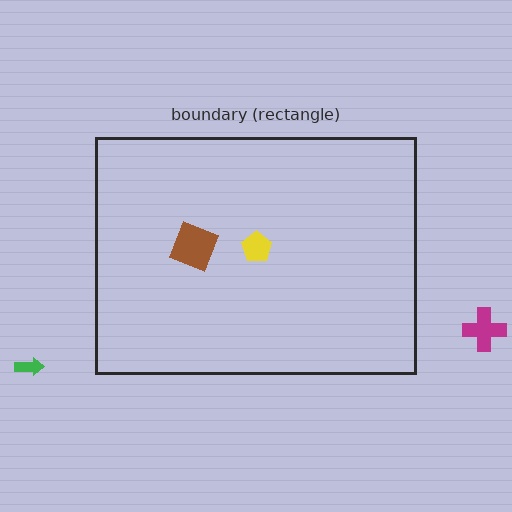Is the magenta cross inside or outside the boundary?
Outside.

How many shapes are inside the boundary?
2 inside, 2 outside.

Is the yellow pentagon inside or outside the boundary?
Inside.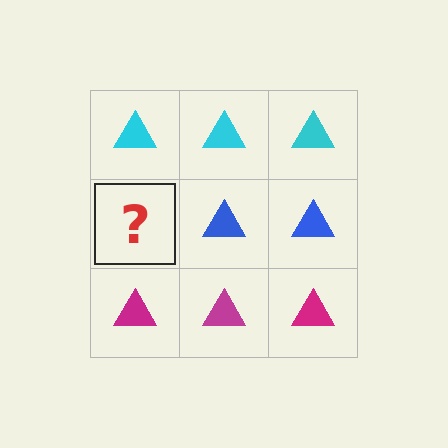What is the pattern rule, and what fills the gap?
The rule is that each row has a consistent color. The gap should be filled with a blue triangle.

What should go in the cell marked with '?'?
The missing cell should contain a blue triangle.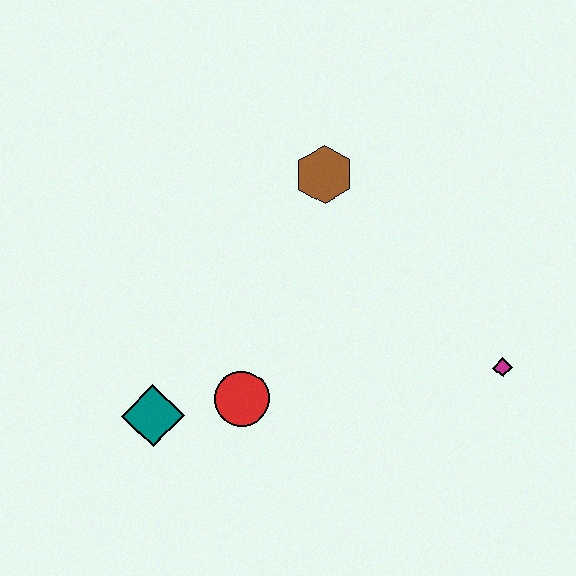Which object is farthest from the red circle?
The magenta diamond is farthest from the red circle.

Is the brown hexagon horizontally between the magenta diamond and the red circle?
Yes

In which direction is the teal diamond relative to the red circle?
The teal diamond is to the left of the red circle.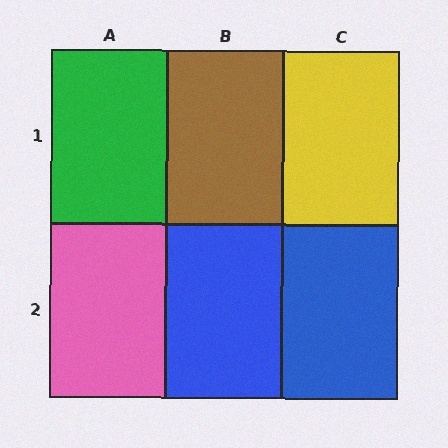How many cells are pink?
1 cell is pink.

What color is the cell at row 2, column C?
Blue.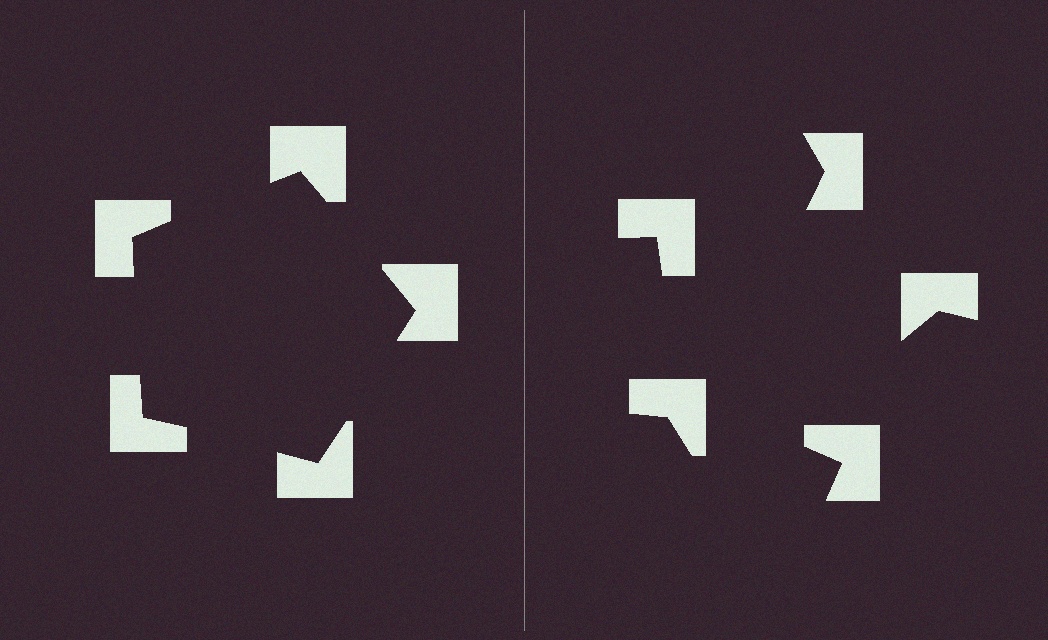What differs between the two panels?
The notched squares are positioned identically on both sides; only the wedge orientations differ. On the left they align to a pentagon; on the right they are misaligned.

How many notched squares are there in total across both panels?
10 — 5 on each side.